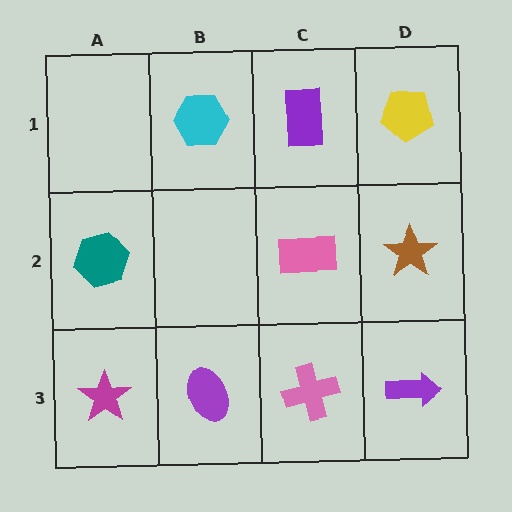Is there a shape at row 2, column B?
No, that cell is empty.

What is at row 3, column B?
A purple ellipse.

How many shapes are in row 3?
4 shapes.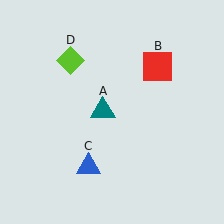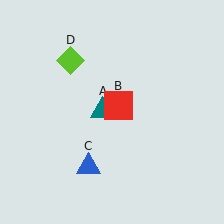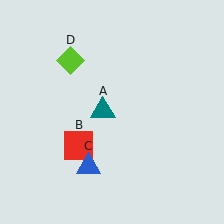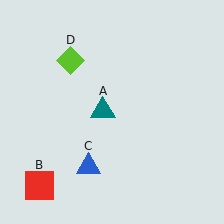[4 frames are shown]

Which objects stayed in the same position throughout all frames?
Teal triangle (object A) and blue triangle (object C) and lime diamond (object D) remained stationary.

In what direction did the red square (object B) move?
The red square (object B) moved down and to the left.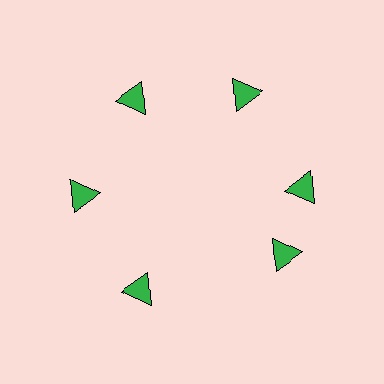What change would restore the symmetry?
The symmetry would be restored by rotating it back into even spacing with its neighbors so that all 6 triangles sit at equal angles and equal distance from the center.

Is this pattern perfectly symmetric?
No. The 6 green triangles are arranged in a ring, but one element near the 5 o'clock position is rotated out of alignment along the ring, breaking the 6-fold rotational symmetry.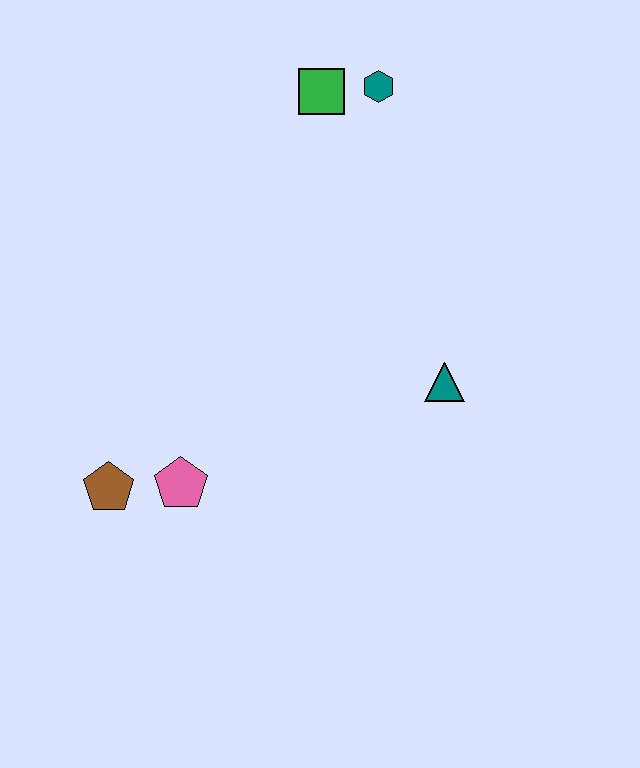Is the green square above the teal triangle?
Yes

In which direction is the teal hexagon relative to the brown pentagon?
The teal hexagon is above the brown pentagon.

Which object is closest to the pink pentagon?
The brown pentagon is closest to the pink pentagon.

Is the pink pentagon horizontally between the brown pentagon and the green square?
Yes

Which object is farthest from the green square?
The brown pentagon is farthest from the green square.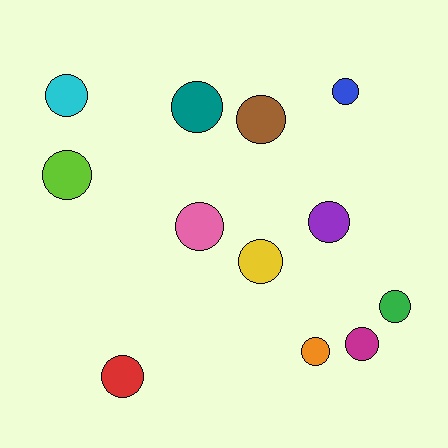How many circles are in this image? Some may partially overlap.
There are 12 circles.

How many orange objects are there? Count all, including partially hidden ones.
There is 1 orange object.